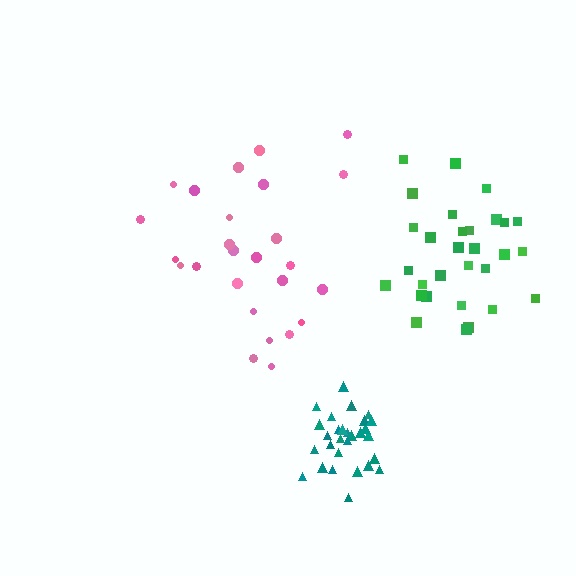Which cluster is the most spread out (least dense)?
Pink.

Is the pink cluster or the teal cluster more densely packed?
Teal.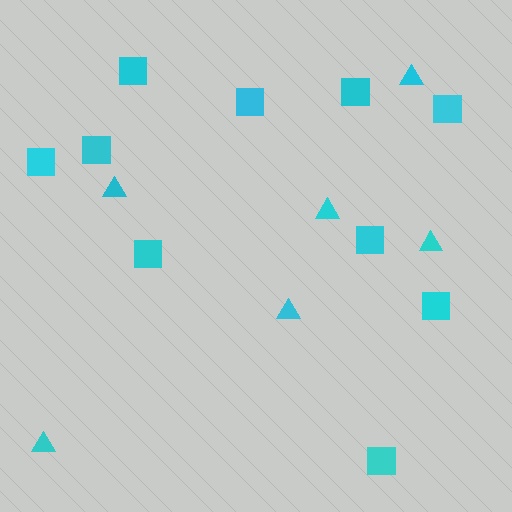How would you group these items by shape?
There are 2 groups: one group of triangles (6) and one group of squares (10).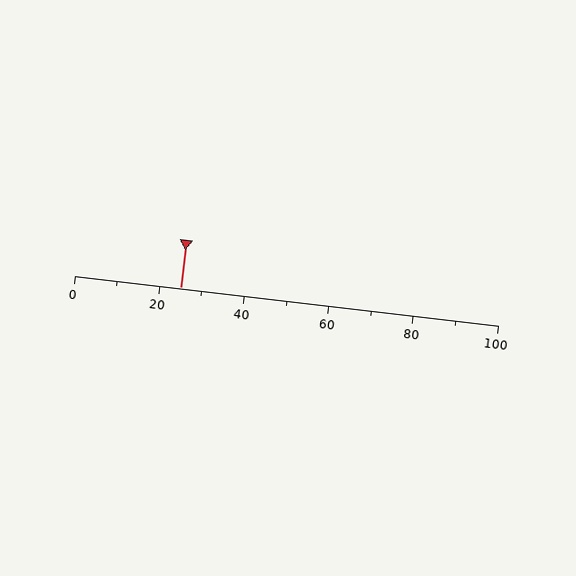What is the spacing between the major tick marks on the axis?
The major ticks are spaced 20 apart.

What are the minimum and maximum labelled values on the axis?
The axis runs from 0 to 100.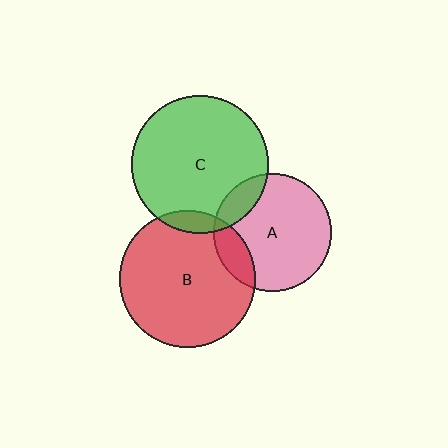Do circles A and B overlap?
Yes.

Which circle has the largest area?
Circle C (green).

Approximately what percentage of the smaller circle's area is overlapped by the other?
Approximately 15%.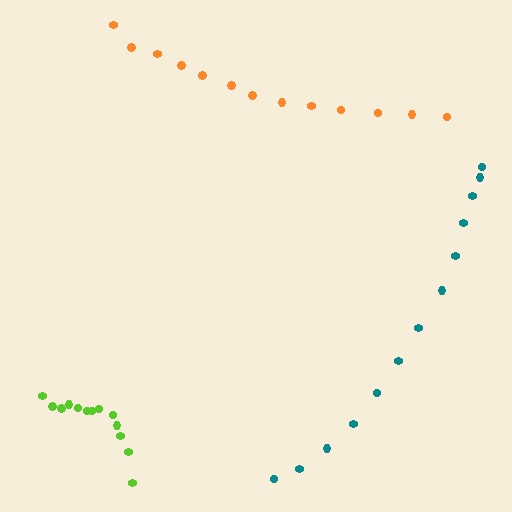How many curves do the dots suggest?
There are 3 distinct paths.